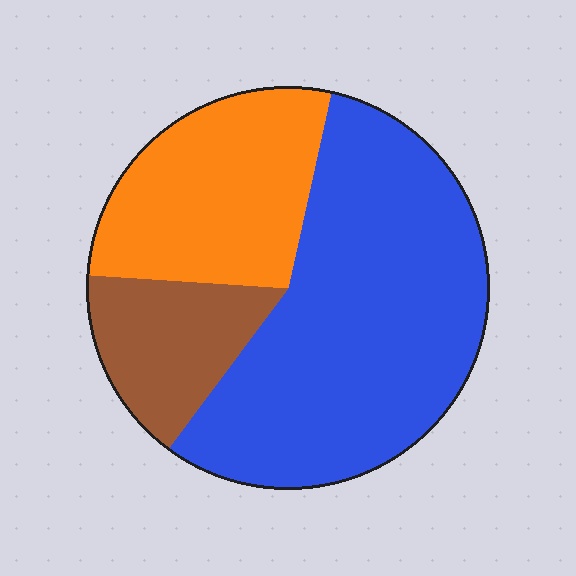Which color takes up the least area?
Brown, at roughly 15%.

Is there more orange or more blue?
Blue.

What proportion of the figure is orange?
Orange takes up about one quarter (1/4) of the figure.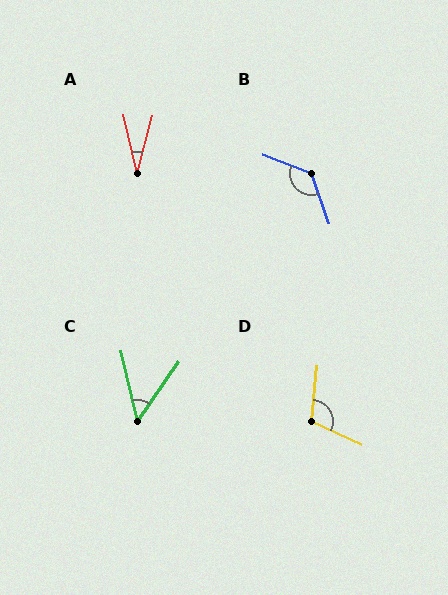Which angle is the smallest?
A, at approximately 28 degrees.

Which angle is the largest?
B, at approximately 131 degrees.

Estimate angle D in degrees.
Approximately 109 degrees.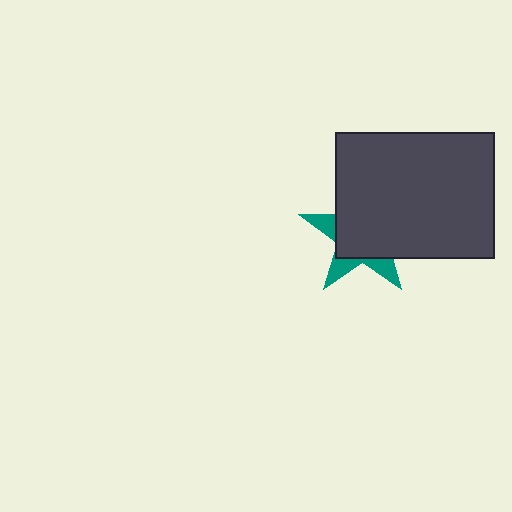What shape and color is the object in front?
The object in front is a dark gray rectangle.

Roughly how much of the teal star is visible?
A small part of it is visible (roughly 30%).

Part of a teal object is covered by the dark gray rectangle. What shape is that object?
It is a star.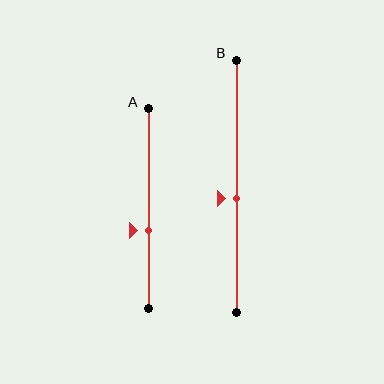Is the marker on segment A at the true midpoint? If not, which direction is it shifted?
No, the marker on segment A is shifted downward by about 11% of the segment length.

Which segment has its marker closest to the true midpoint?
Segment B has its marker closest to the true midpoint.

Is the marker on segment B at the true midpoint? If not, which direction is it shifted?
No, the marker on segment B is shifted downward by about 5% of the segment length.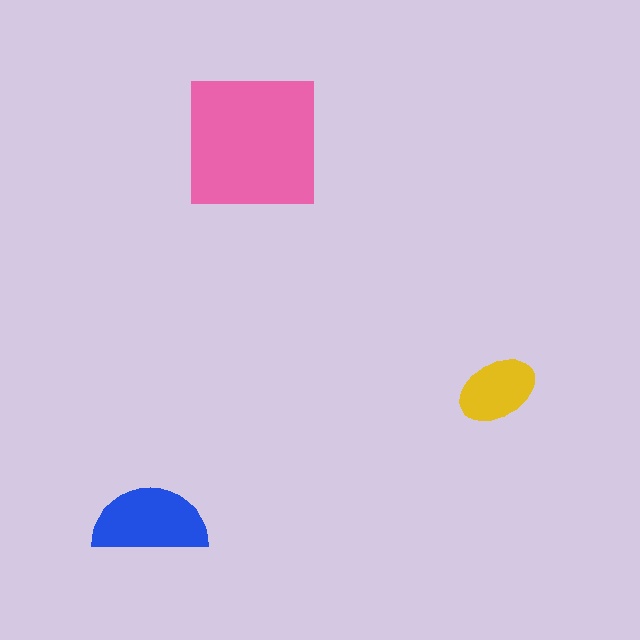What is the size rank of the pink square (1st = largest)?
1st.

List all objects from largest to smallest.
The pink square, the blue semicircle, the yellow ellipse.